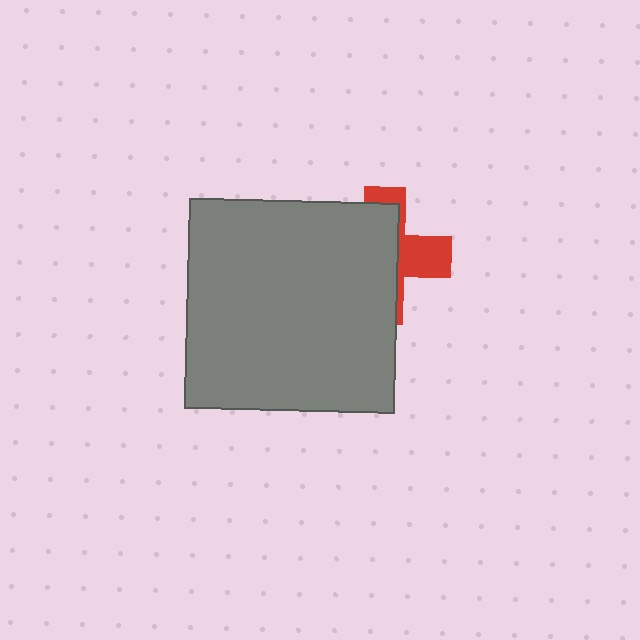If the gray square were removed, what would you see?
You would see the complete red cross.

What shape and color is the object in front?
The object in front is a gray square.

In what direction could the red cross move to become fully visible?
The red cross could move right. That would shift it out from behind the gray square entirely.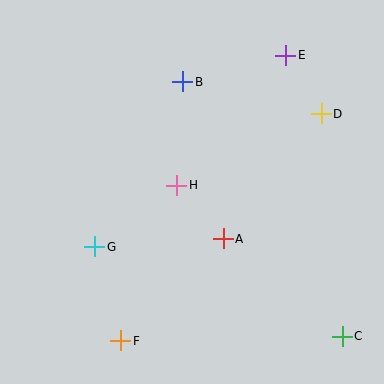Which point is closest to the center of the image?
Point H at (177, 185) is closest to the center.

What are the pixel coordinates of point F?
Point F is at (121, 341).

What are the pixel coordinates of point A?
Point A is at (223, 239).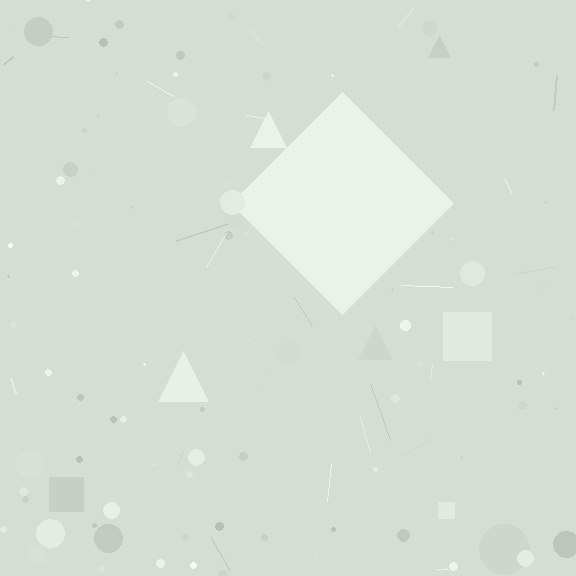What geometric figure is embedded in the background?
A diamond is embedded in the background.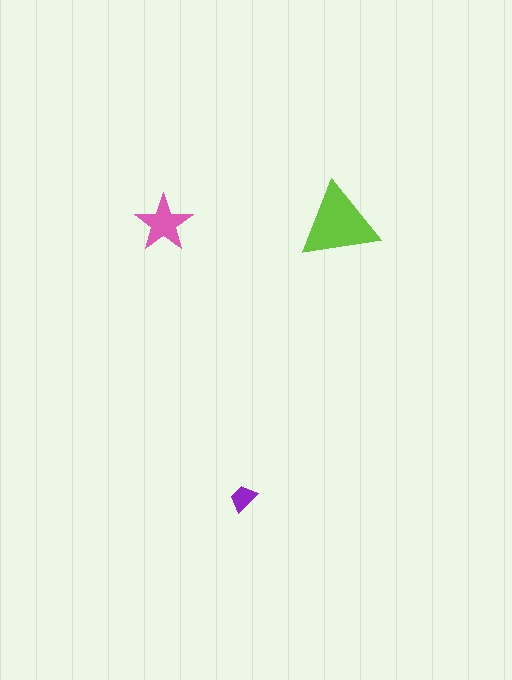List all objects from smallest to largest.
The purple trapezoid, the pink star, the lime triangle.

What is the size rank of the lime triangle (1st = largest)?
1st.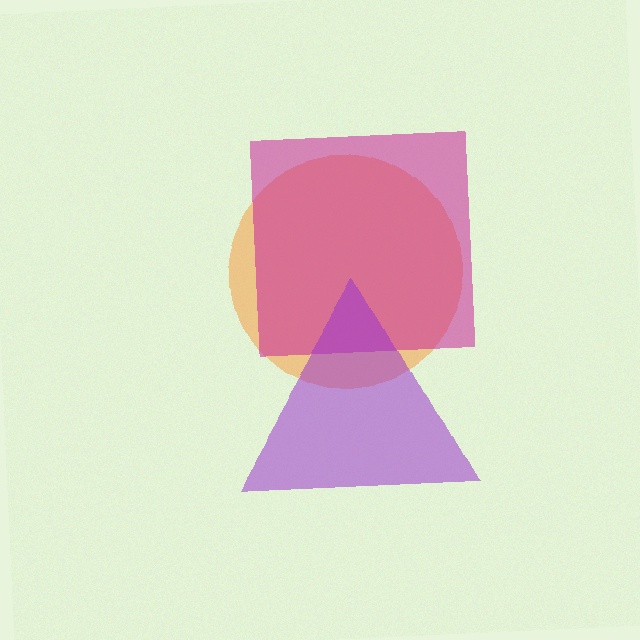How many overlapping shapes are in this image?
There are 3 overlapping shapes in the image.